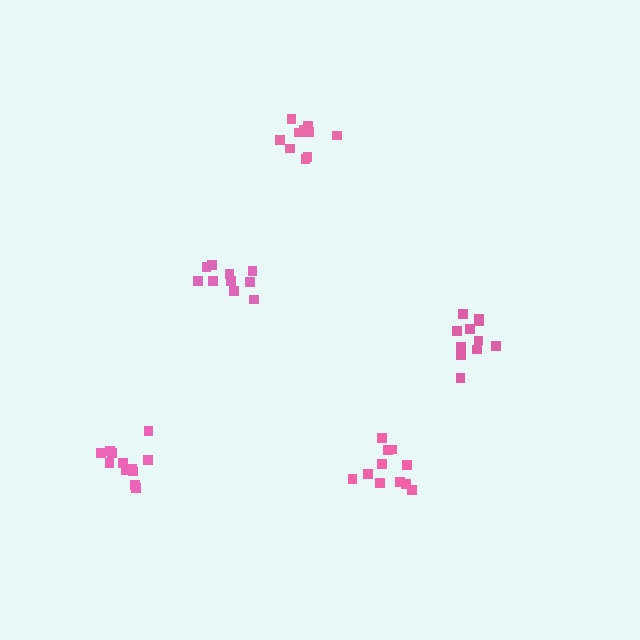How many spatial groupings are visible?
There are 5 spatial groupings.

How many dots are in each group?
Group 1: 10 dots, Group 2: 12 dots, Group 3: 10 dots, Group 4: 11 dots, Group 5: 14 dots (57 total).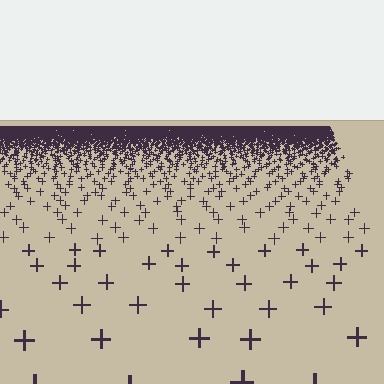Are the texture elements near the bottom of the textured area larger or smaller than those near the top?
Larger. Near the bottom, elements are closer to the viewer and appear at a bigger on-screen size.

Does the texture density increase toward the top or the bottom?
Density increases toward the top.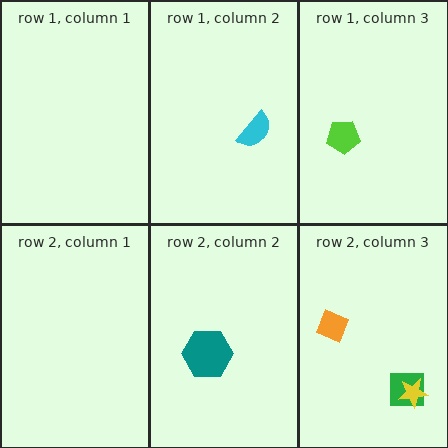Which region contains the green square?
The row 2, column 3 region.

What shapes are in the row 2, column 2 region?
The teal hexagon.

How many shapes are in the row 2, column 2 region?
1.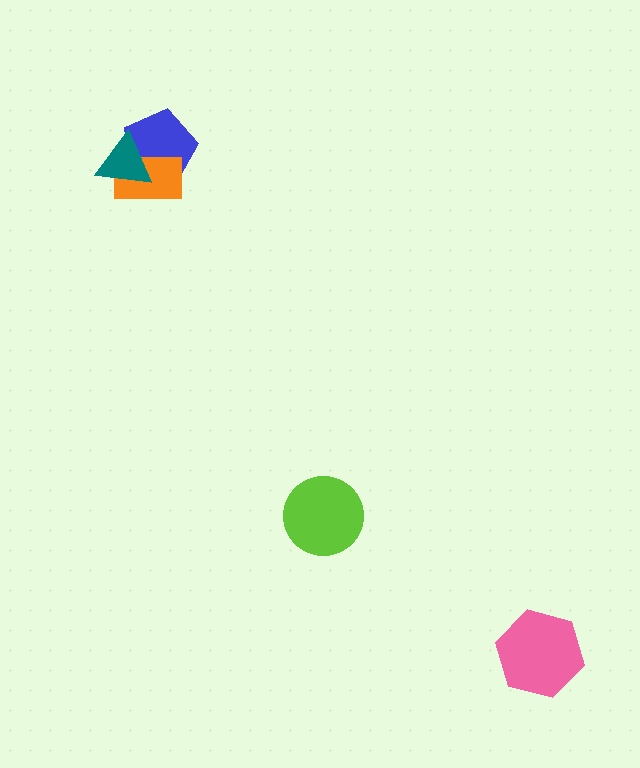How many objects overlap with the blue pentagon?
2 objects overlap with the blue pentagon.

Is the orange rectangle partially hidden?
Yes, it is partially covered by another shape.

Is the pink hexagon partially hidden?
No, no other shape covers it.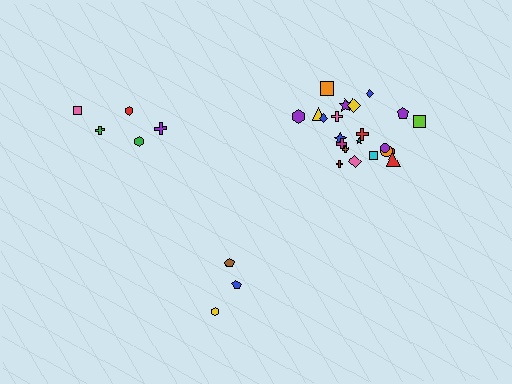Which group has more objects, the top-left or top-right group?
The top-right group.